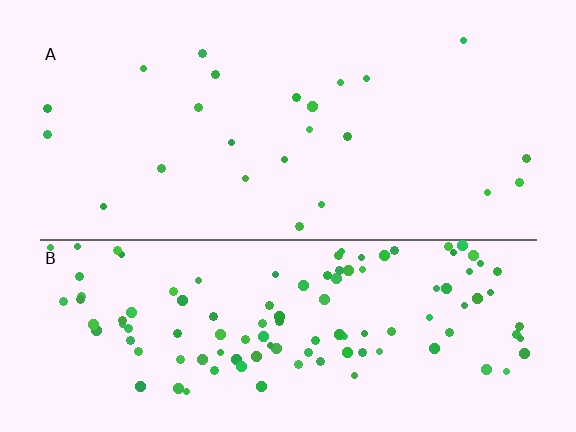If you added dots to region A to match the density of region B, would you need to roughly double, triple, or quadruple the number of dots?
Approximately quadruple.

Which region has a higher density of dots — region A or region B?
B (the bottom).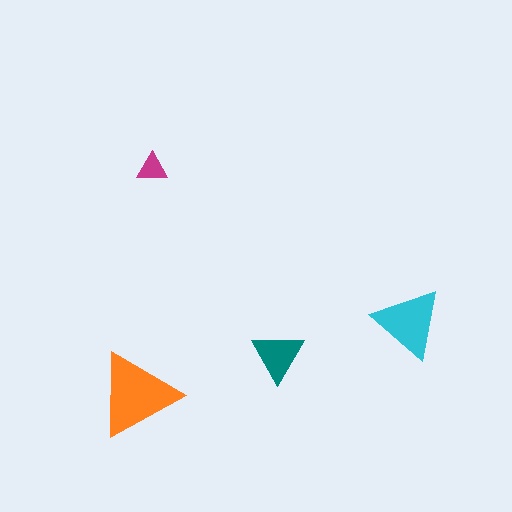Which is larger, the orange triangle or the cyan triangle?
The orange one.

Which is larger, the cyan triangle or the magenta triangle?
The cyan one.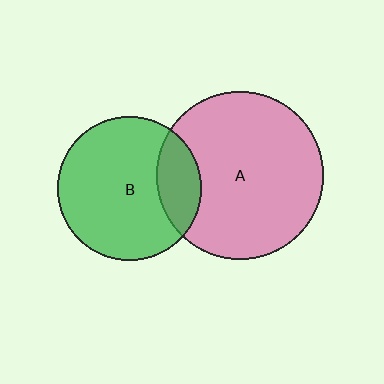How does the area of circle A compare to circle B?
Approximately 1.3 times.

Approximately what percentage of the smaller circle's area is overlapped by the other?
Approximately 20%.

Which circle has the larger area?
Circle A (pink).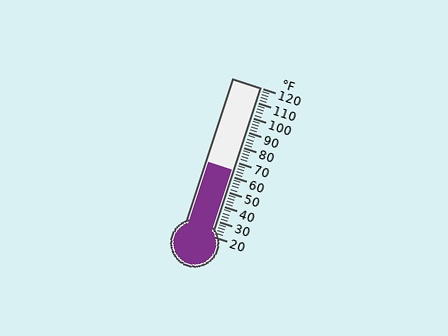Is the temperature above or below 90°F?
The temperature is below 90°F.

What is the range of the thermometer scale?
The thermometer scale ranges from 20°F to 120°F.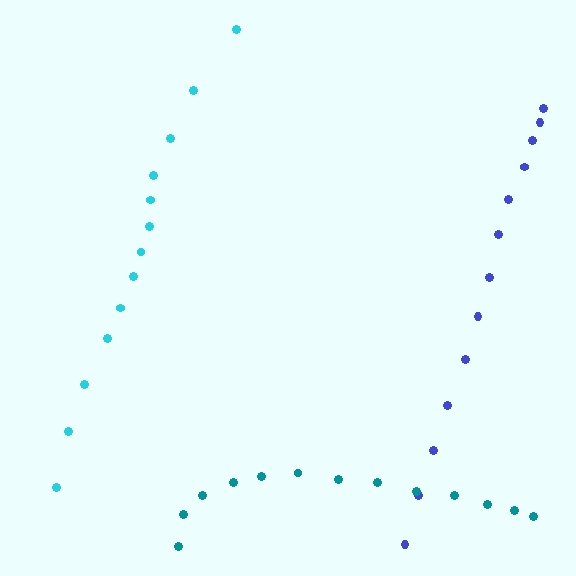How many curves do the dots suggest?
There are 3 distinct paths.